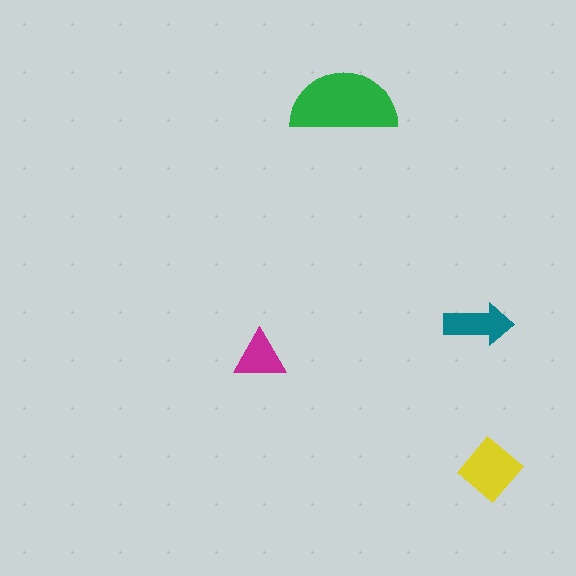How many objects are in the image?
There are 4 objects in the image.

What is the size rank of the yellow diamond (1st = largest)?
2nd.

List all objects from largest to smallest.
The green semicircle, the yellow diamond, the teal arrow, the magenta triangle.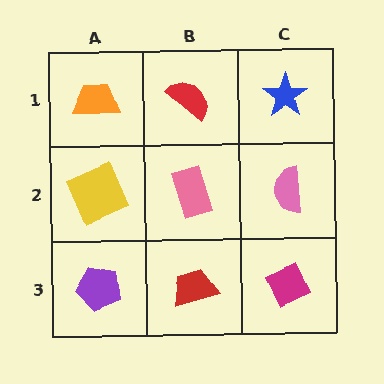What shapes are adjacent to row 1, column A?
A yellow square (row 2, column A), a red semicircle (row 1, column B).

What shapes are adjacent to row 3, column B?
A pink rectangle (row 2, column B), a purple pentagon (row 3, column A), a magenta diamond (row 3, column C).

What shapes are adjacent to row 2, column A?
An orange trapezoid (row 1, column A), a purple pentagon (row 3, column A), a pink rectangle (row 2, column B).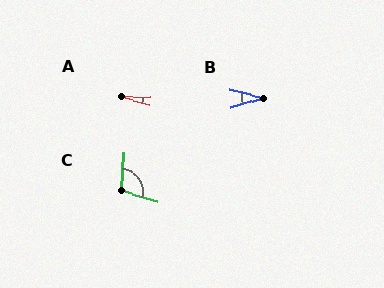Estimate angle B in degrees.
Approximately 30 degrees.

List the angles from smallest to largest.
A (16°), B (30°), C (103°).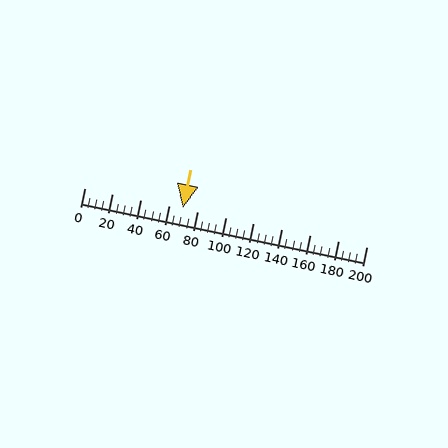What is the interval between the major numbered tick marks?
The major tick marks are spaced 20 units apart.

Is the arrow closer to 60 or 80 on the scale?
The arrow is closer to 80.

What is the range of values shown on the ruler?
The ruler shows values from 0 to 200.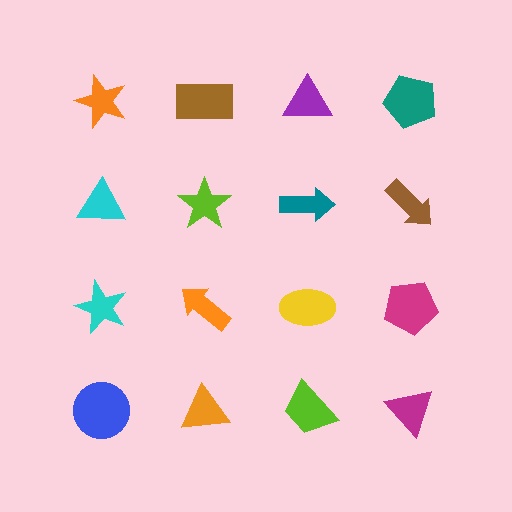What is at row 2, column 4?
A brown arrow.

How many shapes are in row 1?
4 shapes.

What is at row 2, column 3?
A teal arrow.